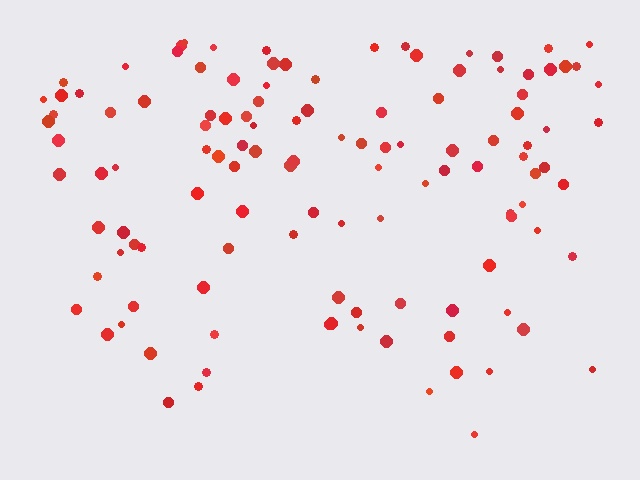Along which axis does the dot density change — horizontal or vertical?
Vertical.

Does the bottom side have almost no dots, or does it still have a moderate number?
Still a moderate number, just noticeably fewer than the top.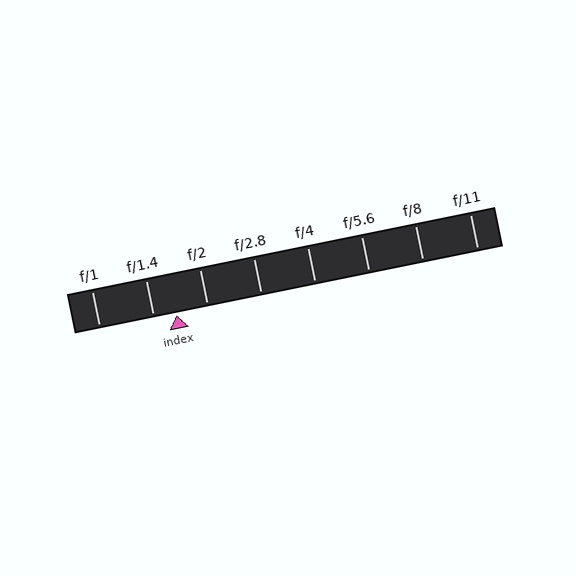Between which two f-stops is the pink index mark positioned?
The index mark is between f/1.4 and f/2.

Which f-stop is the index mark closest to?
The index mark is closest to f/1.4.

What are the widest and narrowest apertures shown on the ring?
The widest aperture shown is f/1 and the narrowest is f/11.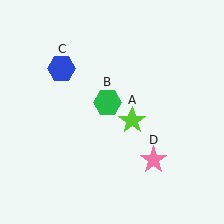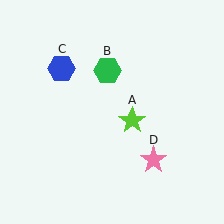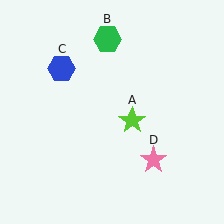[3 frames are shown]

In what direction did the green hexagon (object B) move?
The green hexagon (object B) moved up.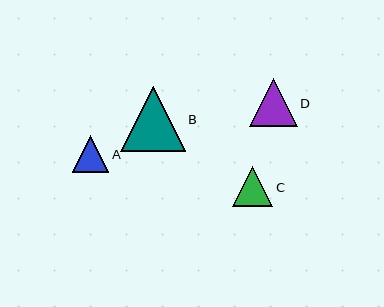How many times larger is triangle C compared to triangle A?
Triangle C is approximately 1.1 times the size of triangle A.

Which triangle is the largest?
Triangle B is the largest with a size of approximately 65 pixels.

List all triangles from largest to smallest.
From largest to smallest: B, D, C, A.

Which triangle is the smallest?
Triangle A is the smallest with a size of approximately 37 pixels.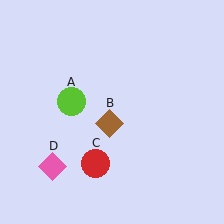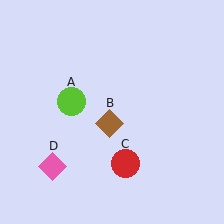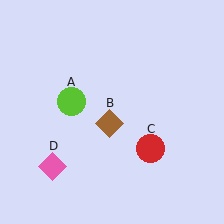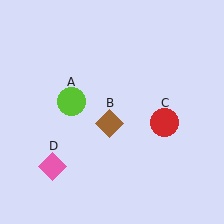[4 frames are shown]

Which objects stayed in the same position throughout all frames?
Lime circle (object A) and brown diamond (object B) and pink diamond (object D) remained stationary.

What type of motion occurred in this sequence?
The red circle (object C) rotated counterclockwise around the center of the scene.